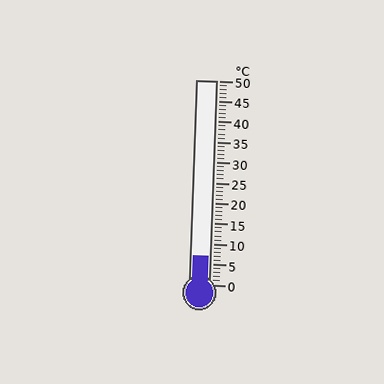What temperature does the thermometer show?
The thermometer shows approximately 7°C.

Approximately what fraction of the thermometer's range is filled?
The thermometer is filled to approximately 15% of its range.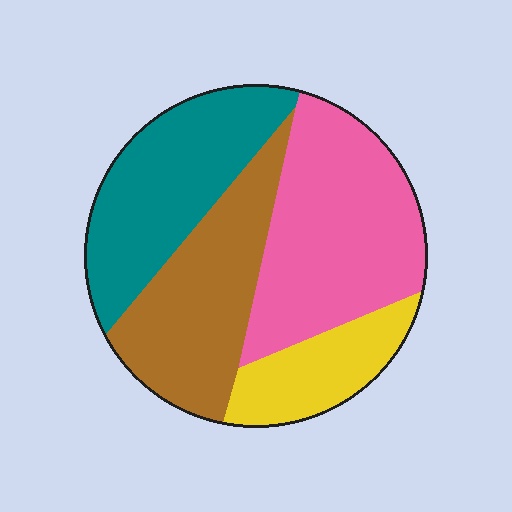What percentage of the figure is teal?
Teal covers 26% of the figure.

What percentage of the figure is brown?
Brown takes up between a quarter and a half of the figure.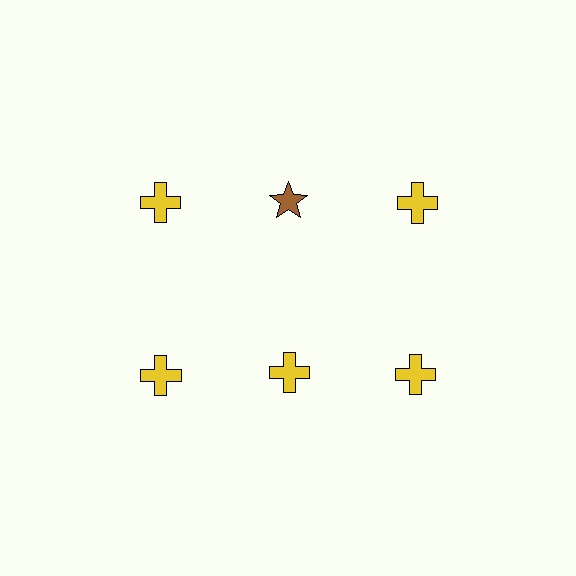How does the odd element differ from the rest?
It differs in both color (brown instead of yellow) and shape (star instead of cross).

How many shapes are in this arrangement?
There are 6 shapes arranged in a grid pattern.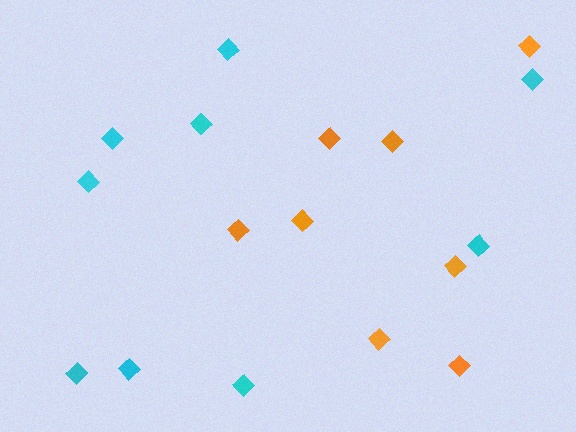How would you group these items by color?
There are 2 groups: one group of orange diamonds (8) and one group of cyan diamonds (9).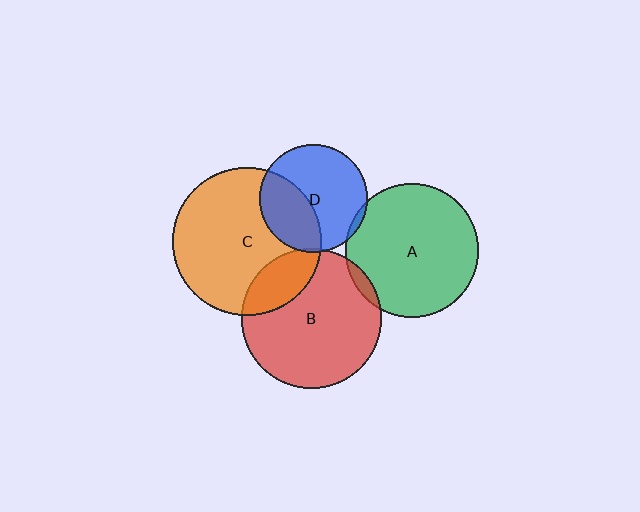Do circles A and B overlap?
Yes.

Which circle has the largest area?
Circle C (orange).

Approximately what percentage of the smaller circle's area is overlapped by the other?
Approximately 5%.